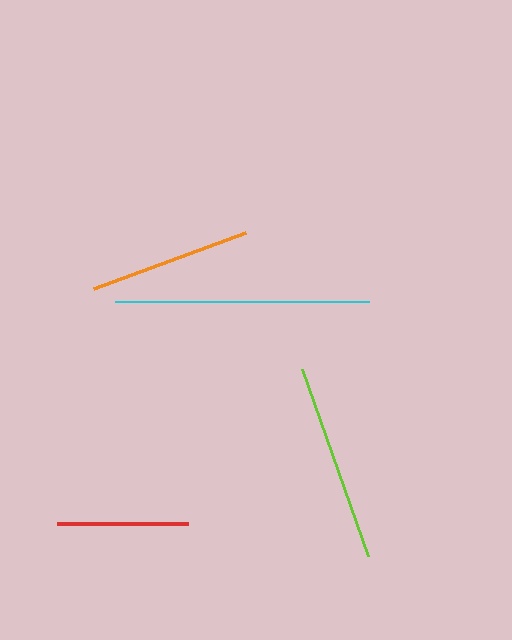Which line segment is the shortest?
The red line is the shortest at approximately 131 pixels.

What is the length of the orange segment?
The orange segment is approximately 162 pixels long.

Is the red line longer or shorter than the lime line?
The lime line is longer than the red line.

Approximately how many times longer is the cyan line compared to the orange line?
The cyan line is approximately 1.6 times the length of the orange line.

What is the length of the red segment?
The red segment is approximately 131 pixels long.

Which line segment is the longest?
The cyan line is the longest at approximately 254 pixels.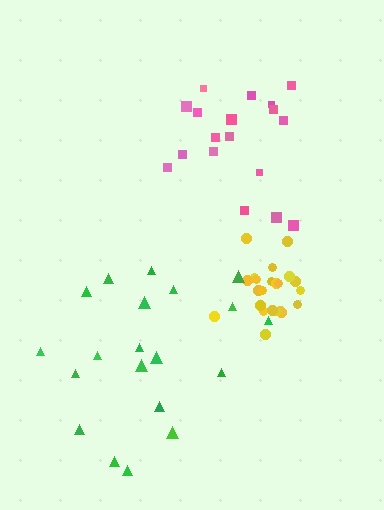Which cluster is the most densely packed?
Yellow.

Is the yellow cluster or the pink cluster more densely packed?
Yellow.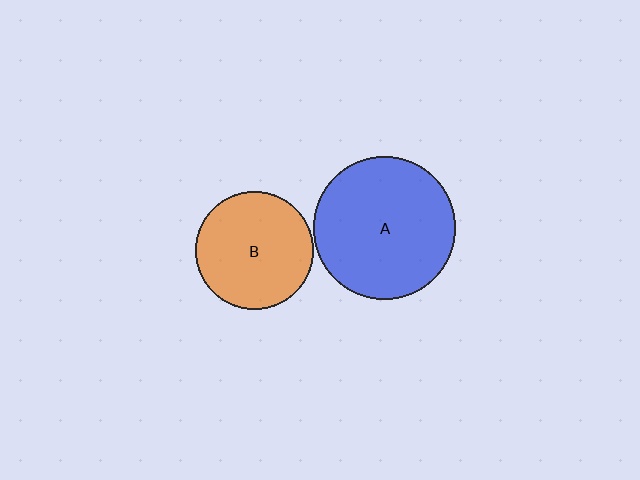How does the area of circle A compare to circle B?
Approximately 1.5 times.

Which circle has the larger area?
Circle A (blue).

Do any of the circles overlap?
No, none of the circles overlap.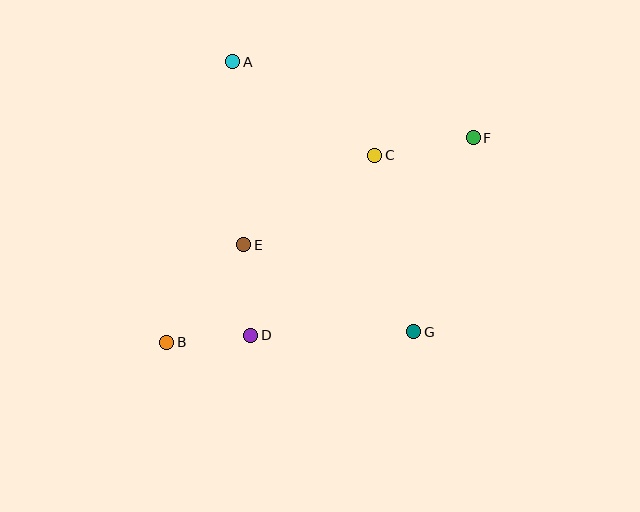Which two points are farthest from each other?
Points B and F are farthest from each other.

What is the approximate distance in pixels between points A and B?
The distance between A and B is approximately 288 pixels.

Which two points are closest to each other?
Points B and D are closest to each other.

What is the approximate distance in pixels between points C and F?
The distance between C and F is approximately 100 pixels.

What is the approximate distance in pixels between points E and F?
The distance between E and F is approximately 253 pixels.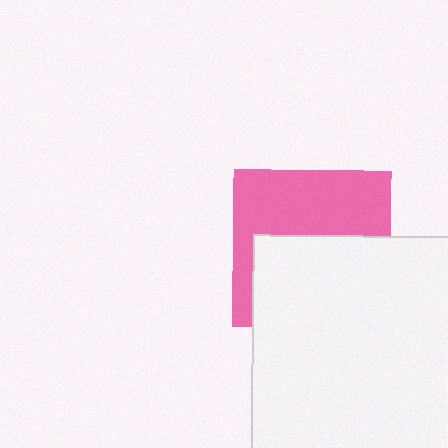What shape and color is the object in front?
The object in front is a white square.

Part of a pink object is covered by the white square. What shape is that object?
It is a square.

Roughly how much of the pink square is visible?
About half of it is visible (roughly 48%).